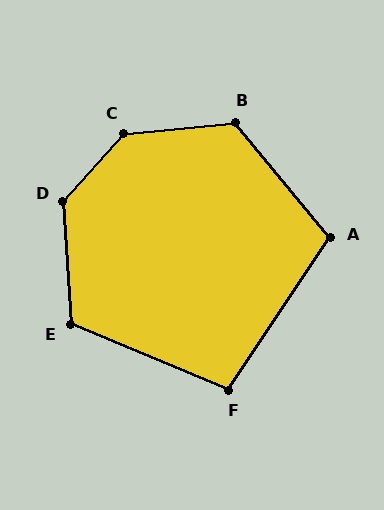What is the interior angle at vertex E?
Approximately 116 degrees (obtuse).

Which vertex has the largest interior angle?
C, at approximately 137 degrees.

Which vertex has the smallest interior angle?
F, at approximately 101 degrees.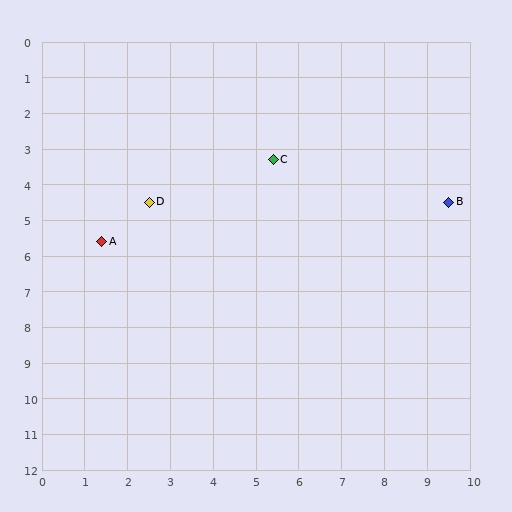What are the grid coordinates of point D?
Point D is at approximately (2.5, 4.5).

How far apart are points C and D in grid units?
Points C and D are about 3.1 grid units apart.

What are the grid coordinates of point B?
Point B is at approximately (9.5, 4.5).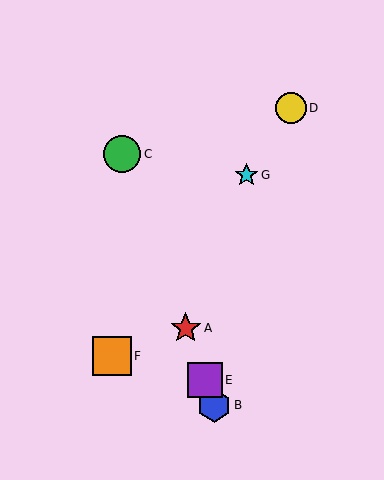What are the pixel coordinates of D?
Object D is at (291, 108).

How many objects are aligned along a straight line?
4 objects (A, B, C, E) are aligned along a straight line.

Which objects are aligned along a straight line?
Objects A, B, C, E are aligned along a straight line.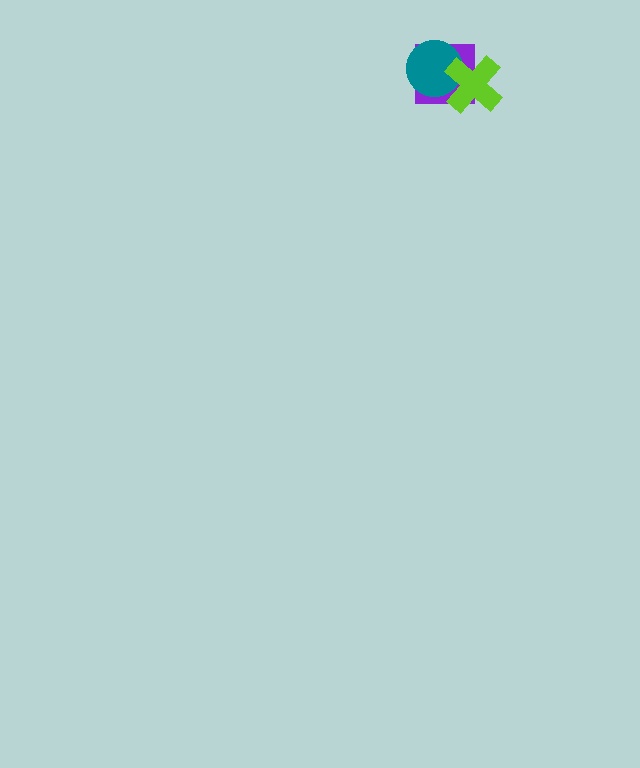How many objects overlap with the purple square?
2 objects overlap with the purple square.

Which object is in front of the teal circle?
The lime cross is in front of the teal circle.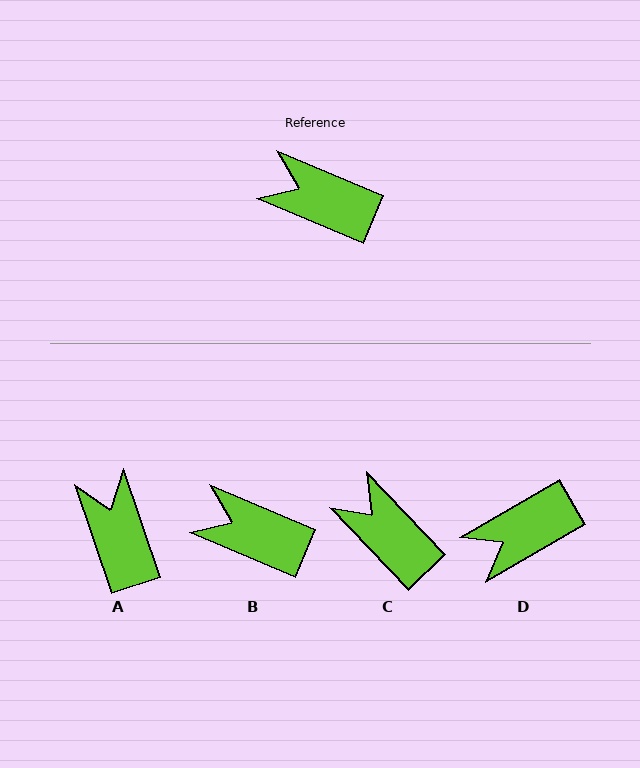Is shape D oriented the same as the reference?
No, it is off by about 53 degrees.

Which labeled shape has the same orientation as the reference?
B.